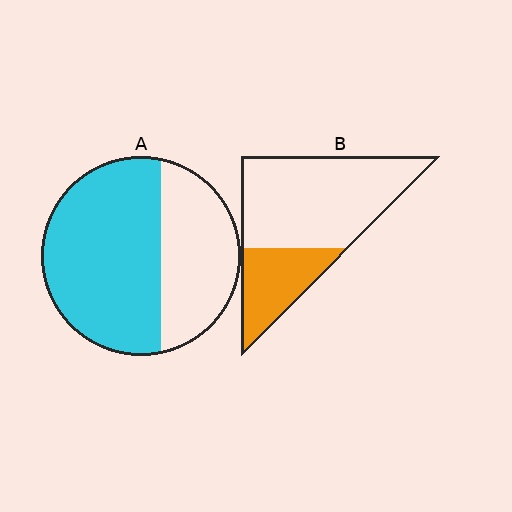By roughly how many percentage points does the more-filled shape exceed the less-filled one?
By roughly 35 percentage points (A over B).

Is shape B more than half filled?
No.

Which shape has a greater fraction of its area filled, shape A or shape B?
Shape A.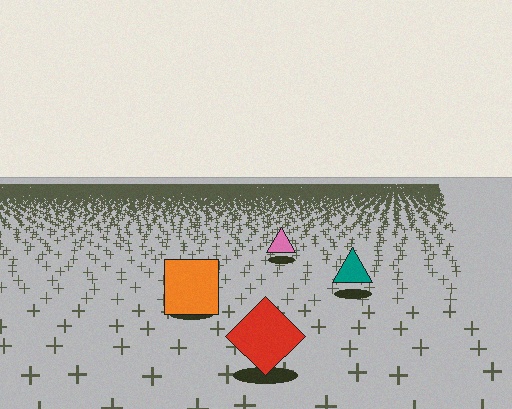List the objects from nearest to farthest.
From nearest to farthest: the red diamond, the orange square, the teal triangle, the pink triangle.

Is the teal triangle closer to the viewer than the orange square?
No. The orange square is closer — you can tell from the texture gradient: the ground texture is coarser near it.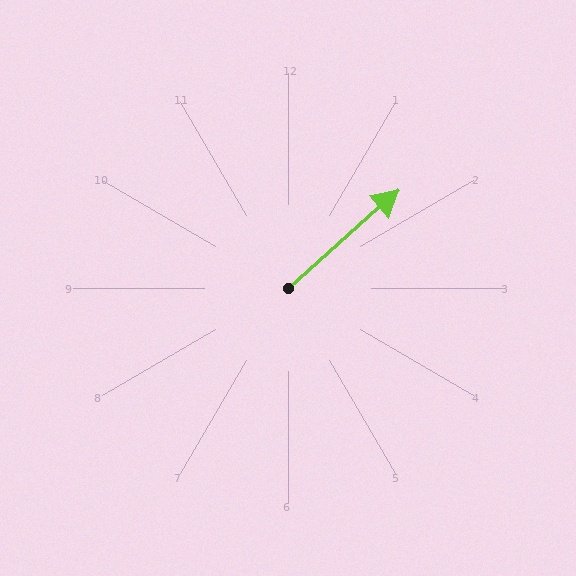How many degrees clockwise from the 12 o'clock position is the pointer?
Approximately 48 degrees.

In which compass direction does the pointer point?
Northeast.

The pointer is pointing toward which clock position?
Roughly 2 o'clock.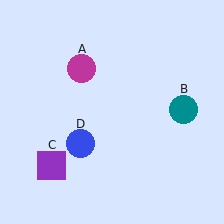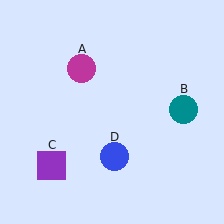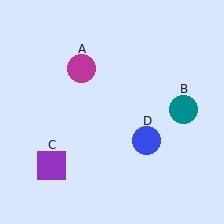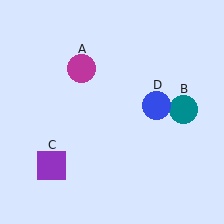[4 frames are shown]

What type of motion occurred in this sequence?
The blue circle (object D) rotated counterclockwise around the center of the scene.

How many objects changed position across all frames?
1 object changed position: blue circle (object D).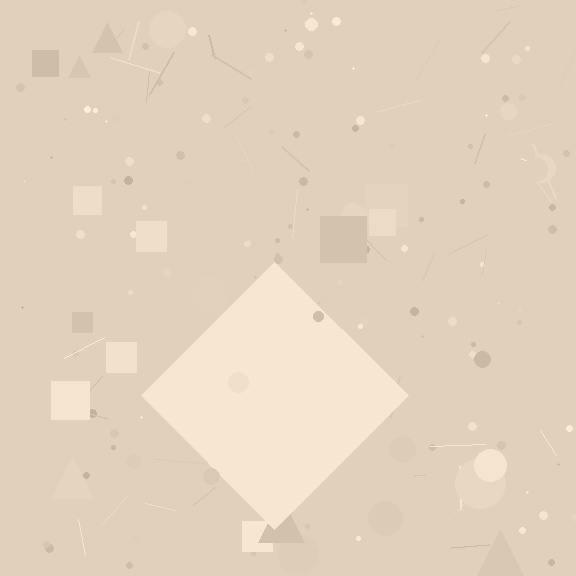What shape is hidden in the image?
A diamond is hidden in the image.